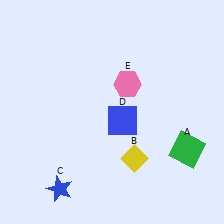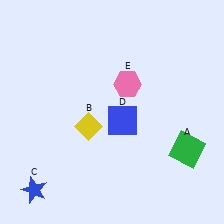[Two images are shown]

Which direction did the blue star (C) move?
The blue star (C) moved left.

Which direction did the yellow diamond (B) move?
The yellow diamond (B) moved left.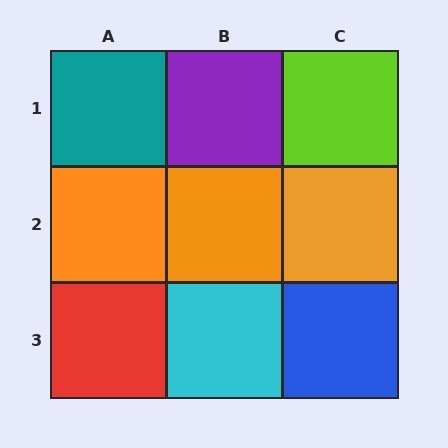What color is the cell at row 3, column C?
Blue.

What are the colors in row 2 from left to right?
Orange, orange, orange.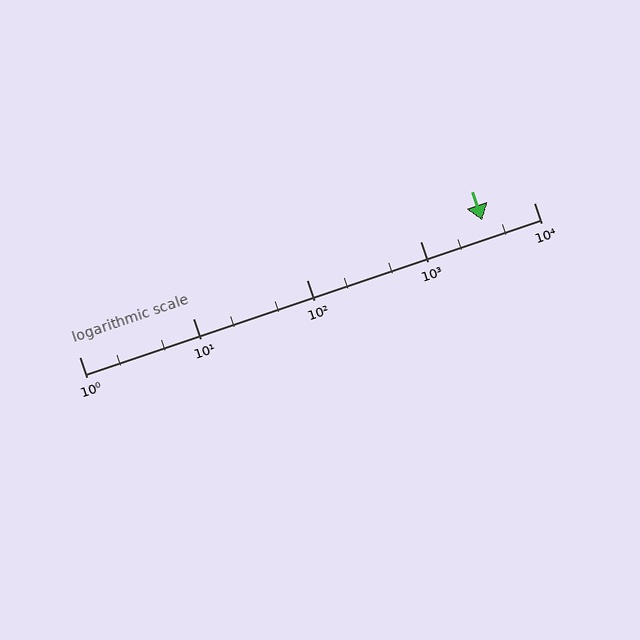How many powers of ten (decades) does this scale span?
The scale spans 4 decades, from 1 to 10000.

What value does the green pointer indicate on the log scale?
The pointer indicates approximately 3500.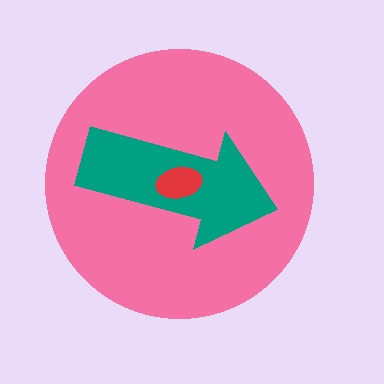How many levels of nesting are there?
3.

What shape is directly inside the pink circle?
The teal arrow.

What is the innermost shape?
The red ellipse.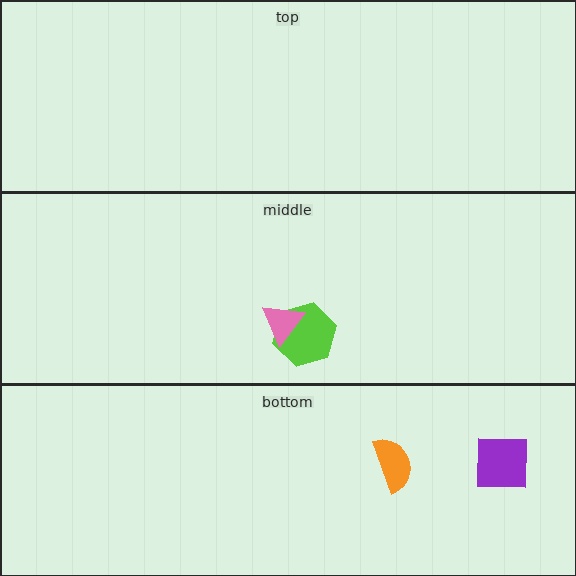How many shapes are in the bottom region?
2.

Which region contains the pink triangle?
The middle region.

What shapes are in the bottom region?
The orange semicircle, the purple square.